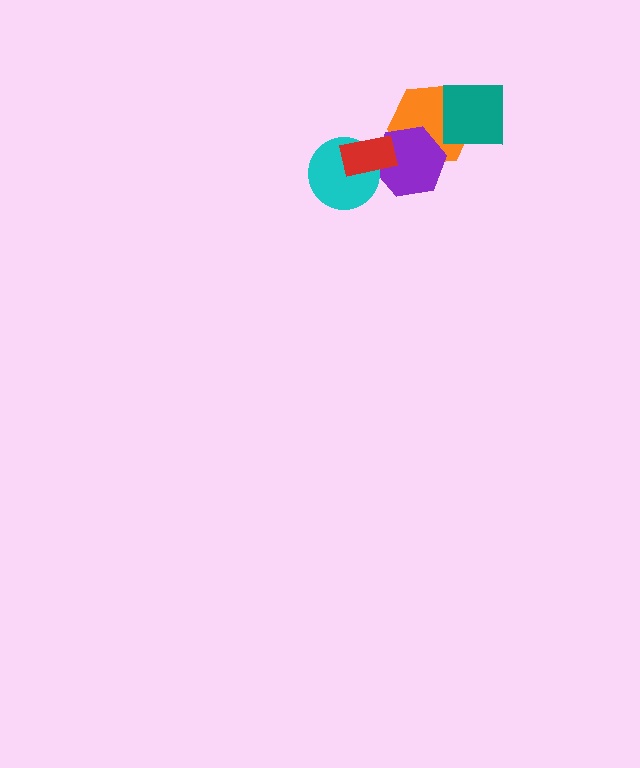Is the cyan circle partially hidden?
Yes, it is partially covered by another shape.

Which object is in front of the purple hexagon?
The red rectangle is in front of the purple hexagon.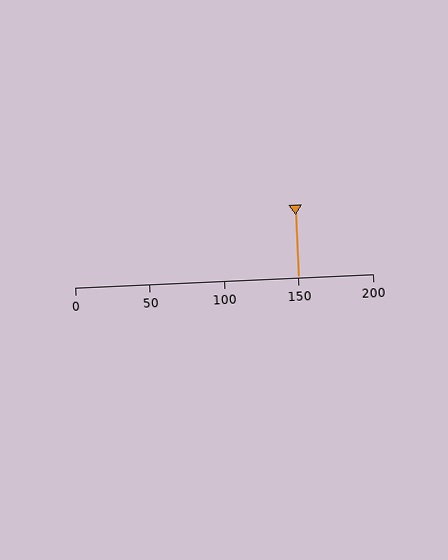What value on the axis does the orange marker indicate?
The marker indicates approximately 150.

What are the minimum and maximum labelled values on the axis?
The axis runs from 0 to 200.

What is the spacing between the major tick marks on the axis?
The major ticks are spaced 50 apart.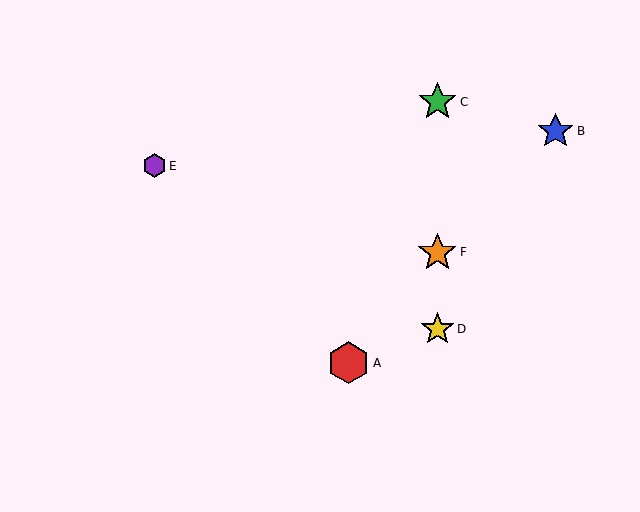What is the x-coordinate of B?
Object B is at x≈555.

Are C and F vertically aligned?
Yes, both are at x≈437.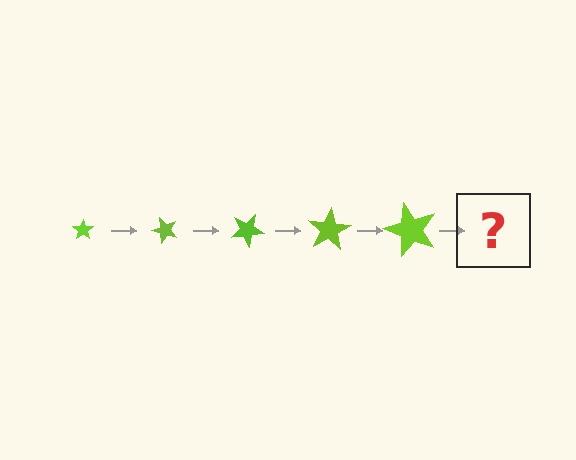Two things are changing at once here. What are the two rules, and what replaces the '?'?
The two rules are that the star grows larger each step and it rotates 50 degrees each step. The '?' should be a star, larger than the previous one and rotated 250 degrees from the start.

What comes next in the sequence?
The next element should be a star, larger than the previous one and rotated 250 degrees from the start.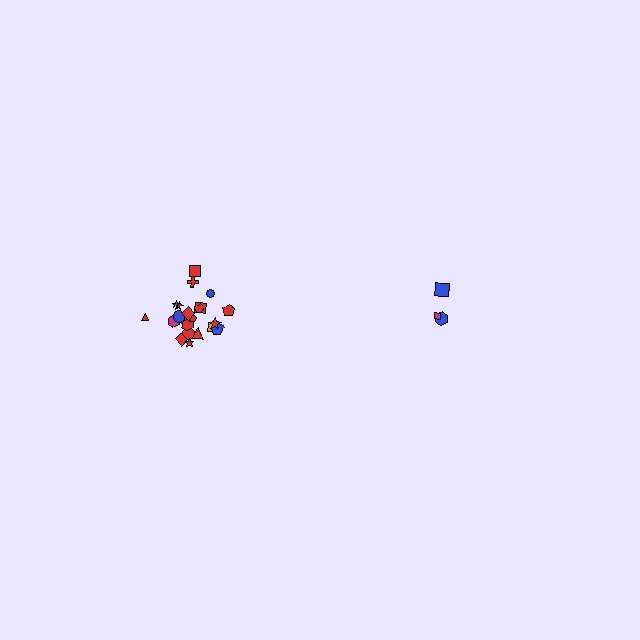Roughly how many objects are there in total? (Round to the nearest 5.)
Roughly 25 objects in total.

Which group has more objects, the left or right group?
The left group.